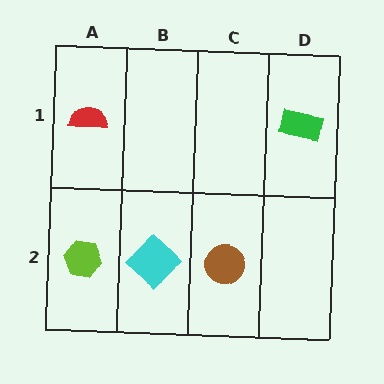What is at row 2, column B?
A cyan diamond.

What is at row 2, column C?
A brown circle.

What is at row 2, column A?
A lime hexagon.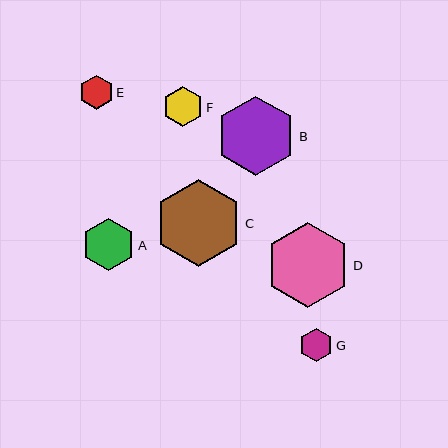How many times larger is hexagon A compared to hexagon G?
Hexagon A is approximately 1.6 times the size of hexagon G.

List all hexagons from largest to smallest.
From largest to smallest: C, D, B, A, F, E, G.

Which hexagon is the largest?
Hexagon C is the largest with a size of approximately 87 pixels.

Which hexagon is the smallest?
Hexagon G is the smallest with a size of approximately 33 pixels.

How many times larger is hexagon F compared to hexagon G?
Hexagon F is approximately 1.2 times the size of hexagon G.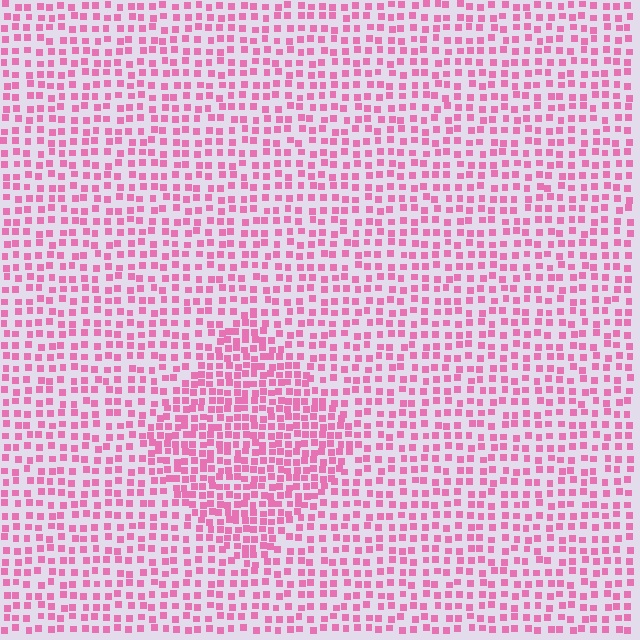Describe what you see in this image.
The image contains small pink elements arranged at two different densities. A diamond-shaped region is visible where the elements are more densely packed than the surrounding area.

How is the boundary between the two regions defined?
The boundary is defined by a change in element density (approximately 1.7x ratio). All elements are the same color, size, and shape.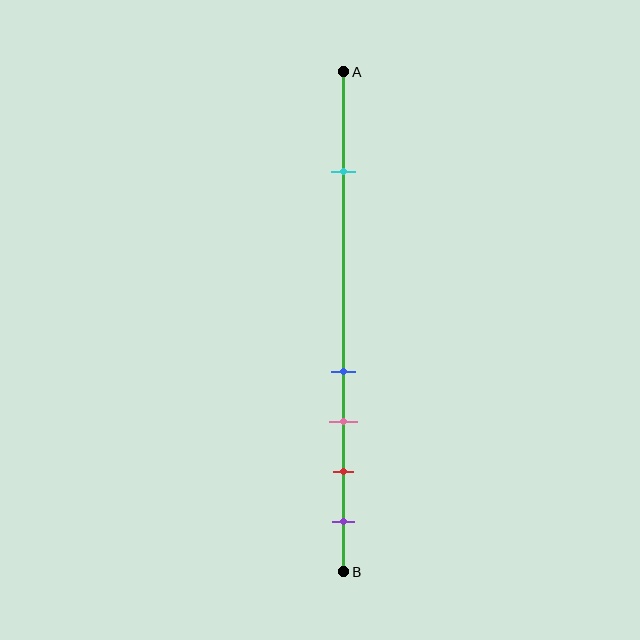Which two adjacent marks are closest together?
The blue and pink marks are the closest adjacent pair.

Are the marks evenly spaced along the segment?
No, the marks are not evenly spaced.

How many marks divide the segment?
There are 5 marks dividing the segment.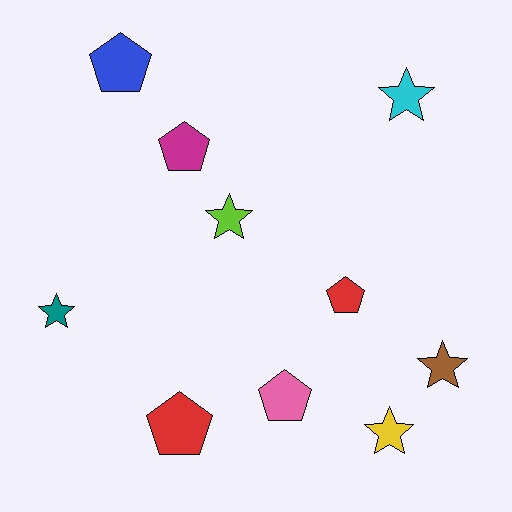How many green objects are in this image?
There are no green objects.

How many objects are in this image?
There are 10 objects.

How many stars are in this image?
There are 5 stars.